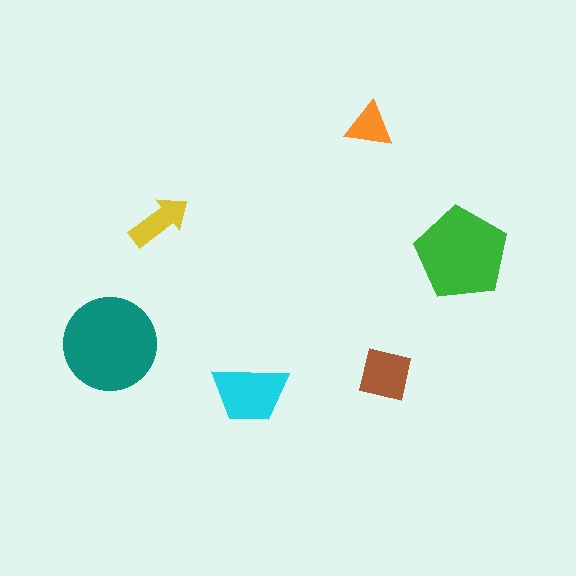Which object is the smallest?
The orange triangle.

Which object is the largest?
The teal circle.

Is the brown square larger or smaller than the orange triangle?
Larger.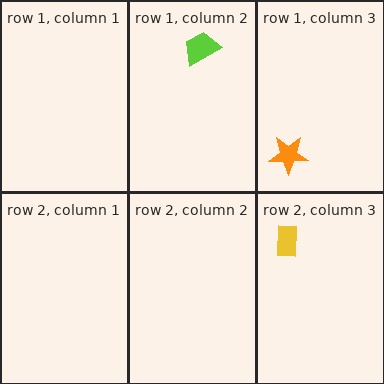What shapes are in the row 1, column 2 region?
The lime trapezoid.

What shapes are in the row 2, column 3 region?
The yellow rectangle.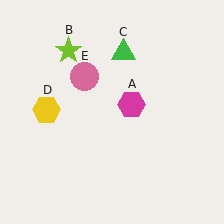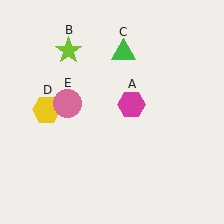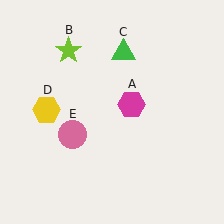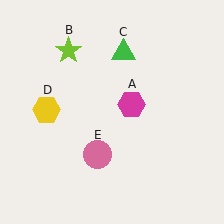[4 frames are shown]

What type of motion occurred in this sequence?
The pink circle (object E) rotated counterclockwise around the center of the scene.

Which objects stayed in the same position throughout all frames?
Magenta hexagon (object A) and lime star (object B) and green triangle (object C) and yellow hexagon (object D) remained stationary.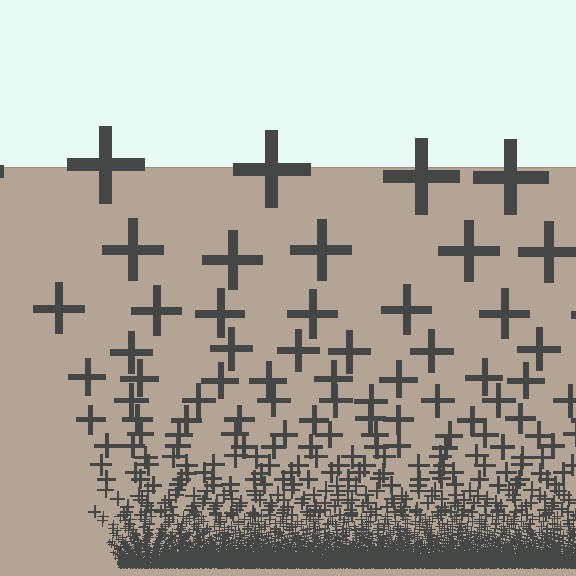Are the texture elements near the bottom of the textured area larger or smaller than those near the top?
Smaller. The gradient is inverted — elements near the bottom are smaller and denser.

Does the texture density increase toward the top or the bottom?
Density increases toward the bottom.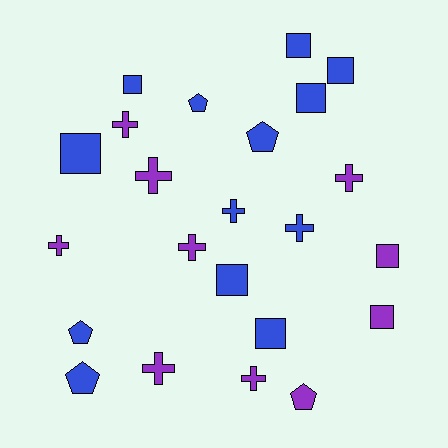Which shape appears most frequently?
Square, with 9 objects.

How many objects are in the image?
There are 23 objects.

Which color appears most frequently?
Blue, with 13 objects.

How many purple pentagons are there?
There is 1 purple pentagon.